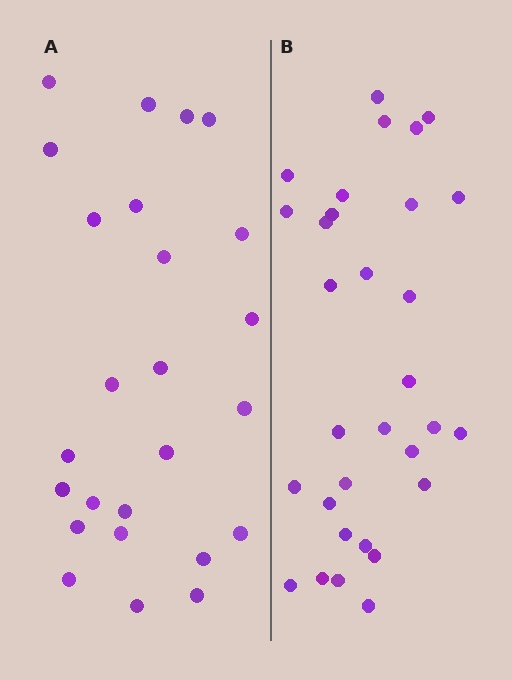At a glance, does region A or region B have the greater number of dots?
Region B (the right region) has more dots.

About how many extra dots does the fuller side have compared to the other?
Region B has about 6 more dots than region A.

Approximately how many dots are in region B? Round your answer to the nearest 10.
About 30 dots. (The exact count is 31, which rounds to 30.)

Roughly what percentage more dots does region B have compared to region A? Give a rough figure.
About 25% more.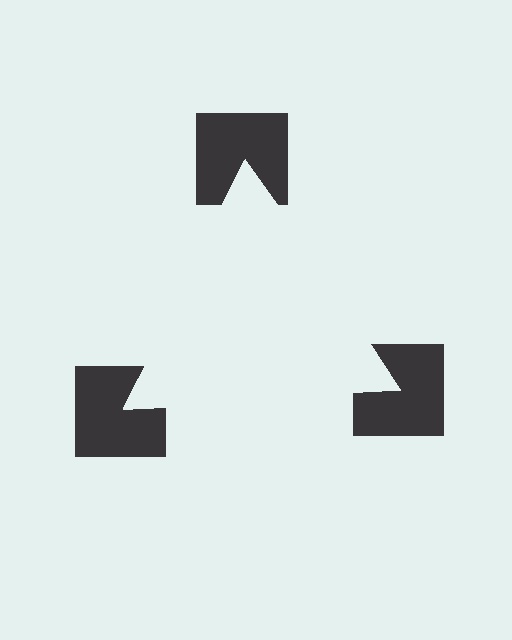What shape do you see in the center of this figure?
An illusory triangle — its edges are inferred from the aligned wedge cuts in the notched squares, not physically drawn.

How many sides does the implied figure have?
3 sides.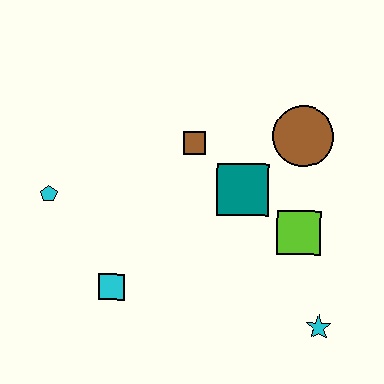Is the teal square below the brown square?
Yes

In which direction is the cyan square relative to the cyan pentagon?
The cyan square is below the cyan pentagon.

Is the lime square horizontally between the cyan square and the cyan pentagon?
No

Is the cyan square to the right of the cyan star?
No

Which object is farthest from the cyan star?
The cyan pentagon is farthest from the cyan star.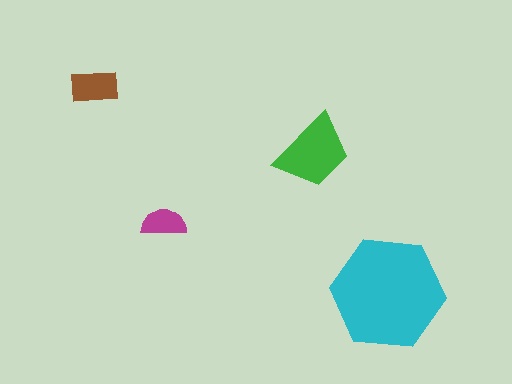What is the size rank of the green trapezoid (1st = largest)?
2nd.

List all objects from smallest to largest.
The magenta semicircle, the brown rectangle, the green trapezoid, the cyan hexagon.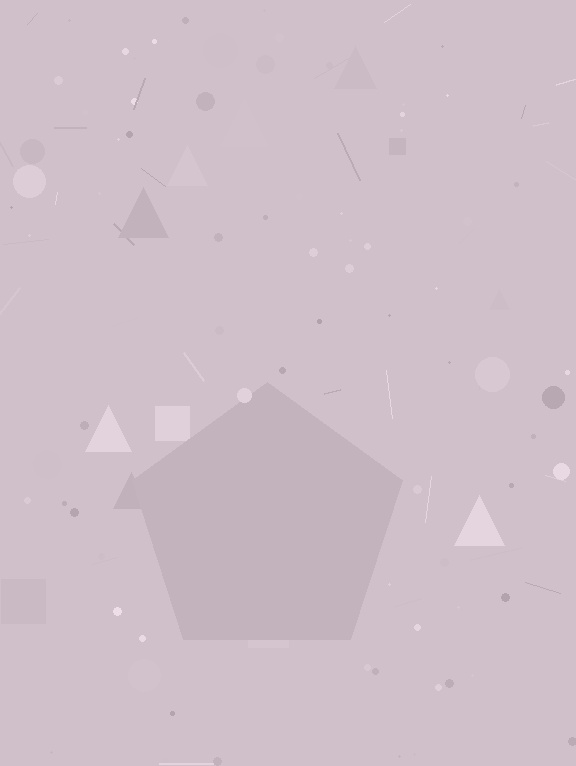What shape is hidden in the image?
A pentagon is hidden in the image.